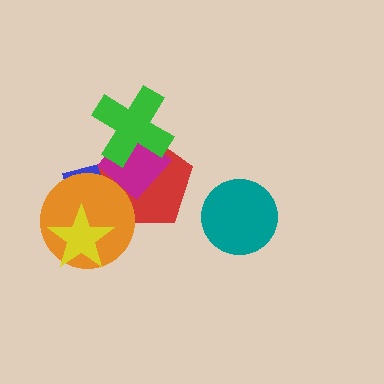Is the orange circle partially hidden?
Yes, it is partially covered by another shape.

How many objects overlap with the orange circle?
4 objects overlap with the orange circle.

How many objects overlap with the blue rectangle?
5 objects overlap with the blue rectangle.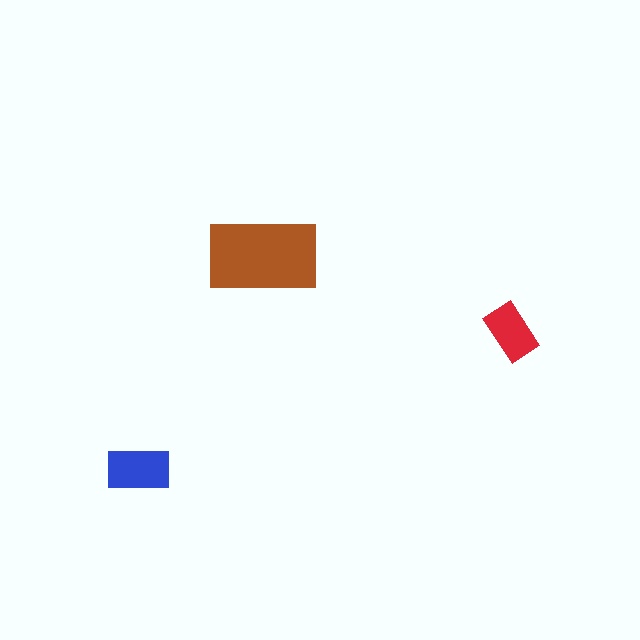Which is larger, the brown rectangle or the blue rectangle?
The brown one.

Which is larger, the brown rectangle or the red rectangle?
The brown one.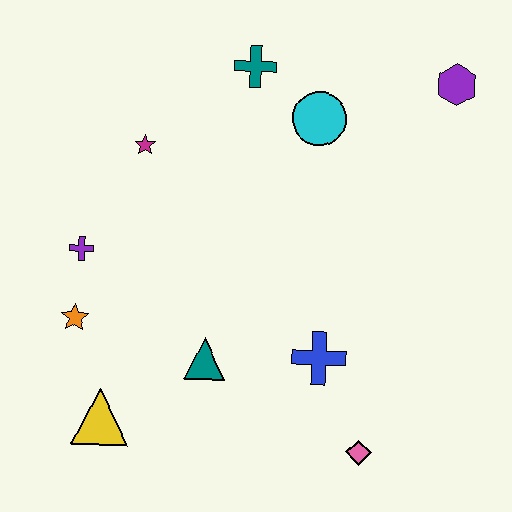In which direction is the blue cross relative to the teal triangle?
The blue cross is to the right of the teal triangle.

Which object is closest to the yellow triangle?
The orange star is closest to the yellow triangle.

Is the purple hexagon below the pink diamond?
No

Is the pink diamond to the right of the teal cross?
Yes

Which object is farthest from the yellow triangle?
The purple hexagon is farthest from the yellow triangle.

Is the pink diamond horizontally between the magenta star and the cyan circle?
No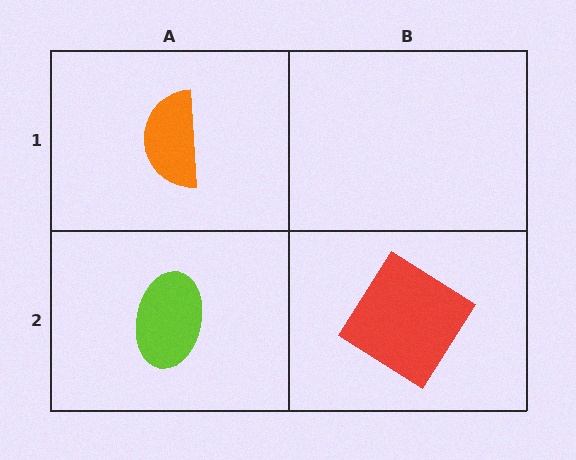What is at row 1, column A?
An orange semicircle.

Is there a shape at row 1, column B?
No, that cell is empty.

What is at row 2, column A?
A lime ellipse.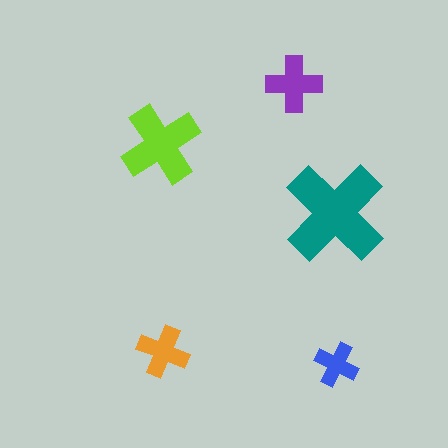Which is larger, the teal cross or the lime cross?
The teal one.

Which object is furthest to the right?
The blue cross is rightmost.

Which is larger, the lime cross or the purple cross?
The lime one.